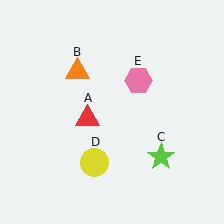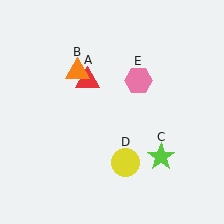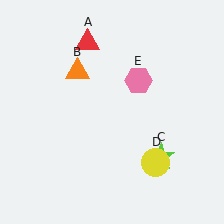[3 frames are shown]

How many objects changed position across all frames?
2 objects changed position: red triangle (object A), yellow circle (object D).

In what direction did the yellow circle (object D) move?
The yellow circle (object D) moved right.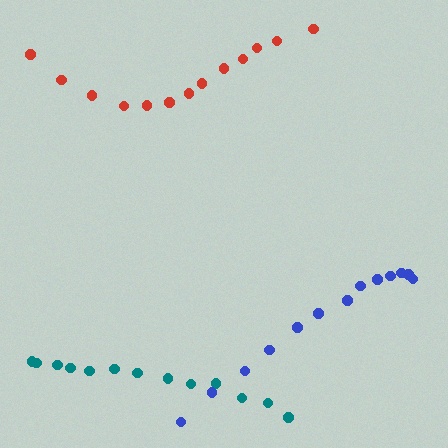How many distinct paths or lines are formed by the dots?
There are 3 distinct paths.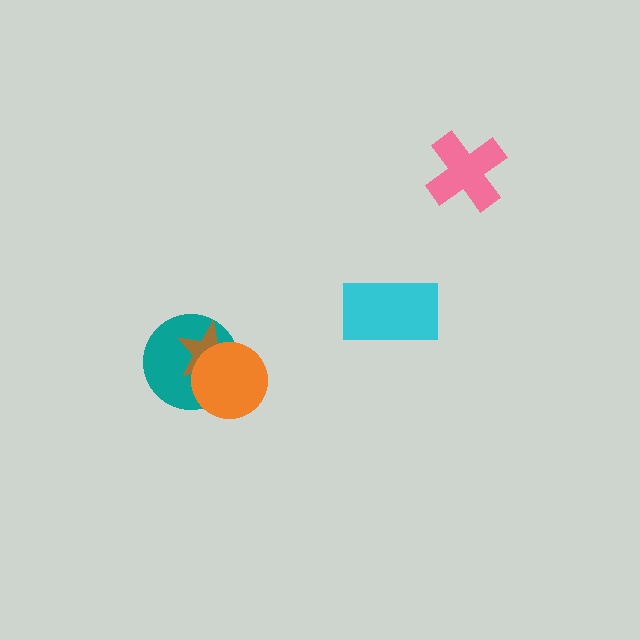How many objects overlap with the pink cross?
0 objects overlap with the pink cross.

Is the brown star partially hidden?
Yes, it is partially covered by another shape.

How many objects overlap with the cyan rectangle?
0 objects overlap with the cyan rectangle.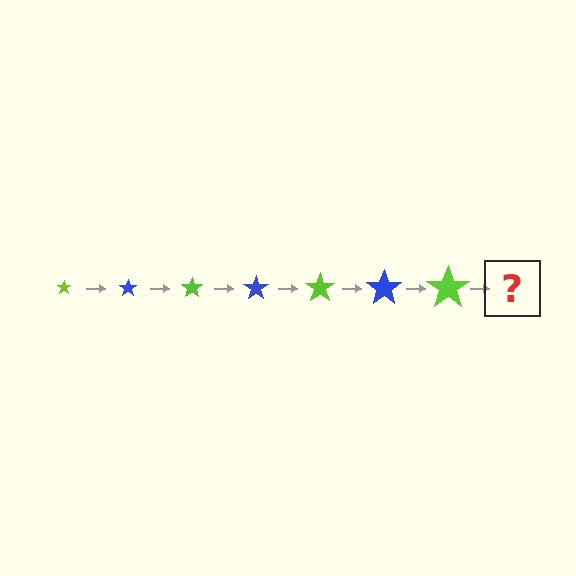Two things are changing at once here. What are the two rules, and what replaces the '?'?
The two rules are that the star grows larger each step and the color cycles through lime and blue. The '?' should be a blue star, larger than the previous one.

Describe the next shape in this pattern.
It should be a blue star, larger than the previous one.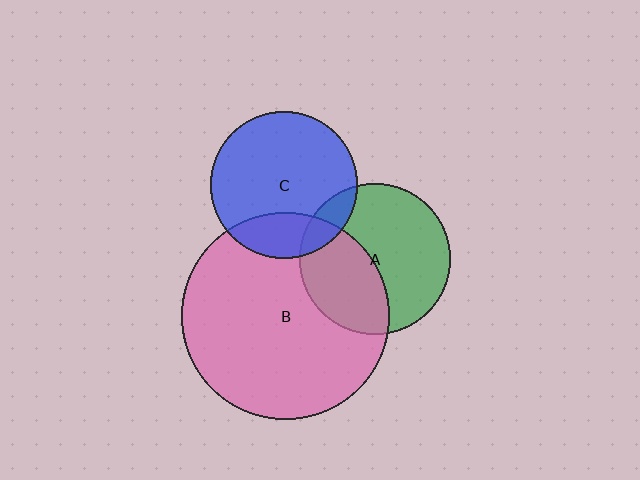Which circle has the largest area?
Circle B (pink).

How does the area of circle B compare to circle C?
Approximately 2.0 times.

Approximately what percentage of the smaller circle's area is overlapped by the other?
Approximately 40%.